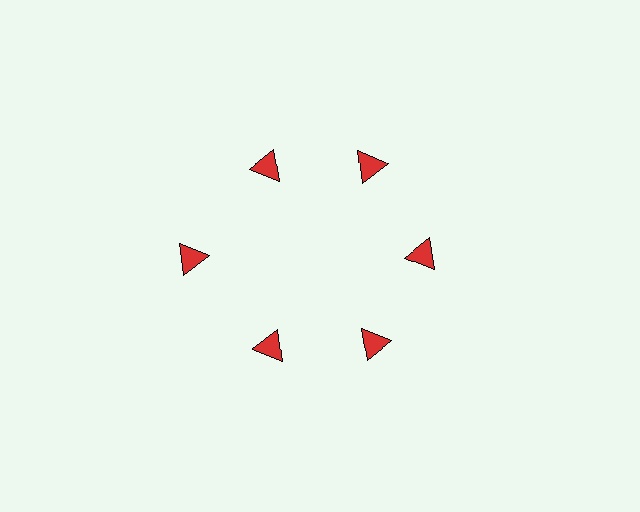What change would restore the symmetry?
The symmetry would be restored by moving it inward, back onto the ring so that all 6 triangles sit at equal angles and equal distance from the center.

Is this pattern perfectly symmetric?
No. The 6 red triangles are arranged in a ring, but one element near the 9 o'clock position is pushed outward from the center, breaking the 6-fold rotational symmetry.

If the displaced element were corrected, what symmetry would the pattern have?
It would have 6-fold rotational symmetry — the pattern would map onto itself every 60 degrees.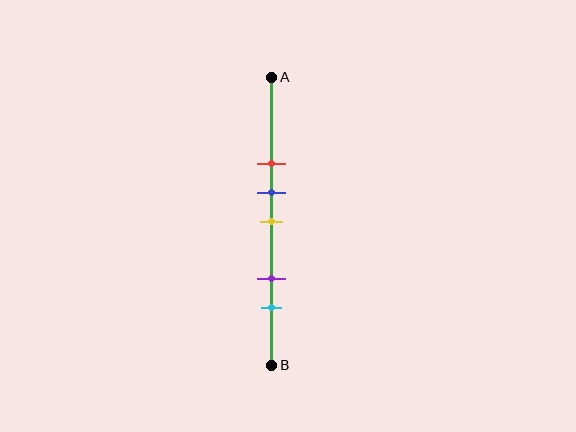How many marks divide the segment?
There are 5 marks dividing the segment.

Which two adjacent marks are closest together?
The blue and yellow marks are the closest adjacent pair.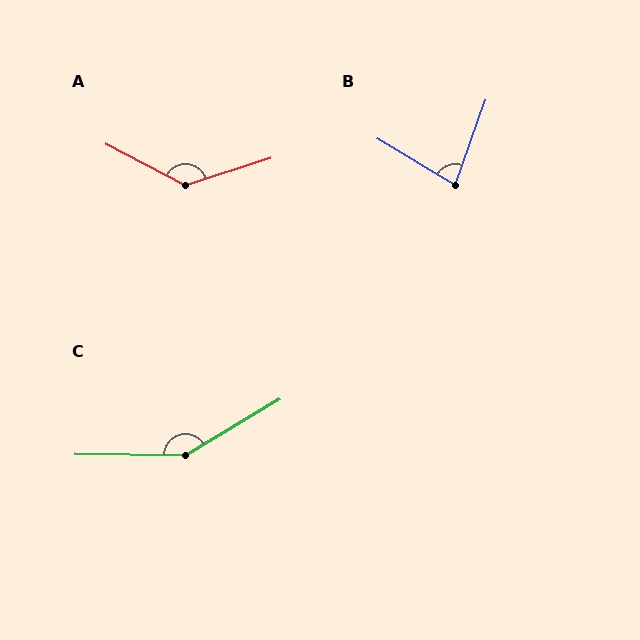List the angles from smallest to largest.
B (79°), A (135°), C (148°).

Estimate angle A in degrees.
Approximately 135 degrees.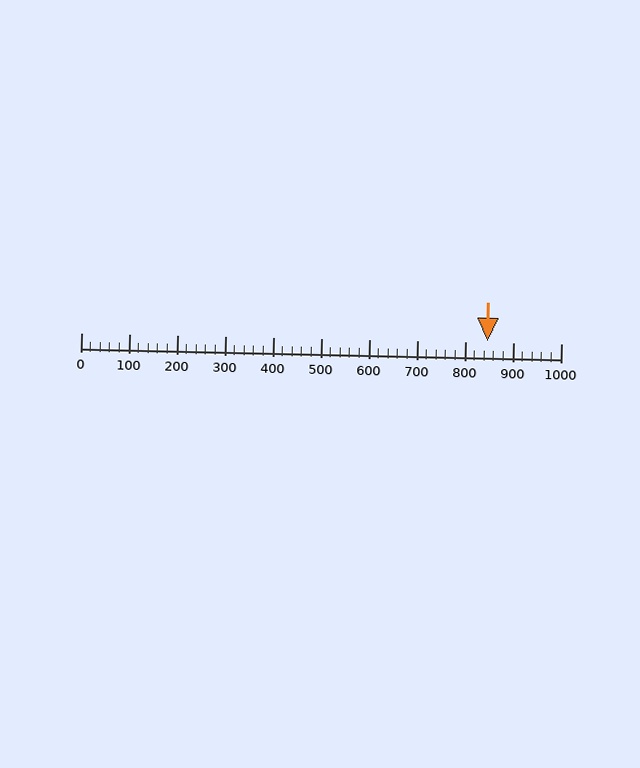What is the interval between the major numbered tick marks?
The major tick marks are spaced 100 units apart.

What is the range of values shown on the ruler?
The ruler shows values from 0 to 1000.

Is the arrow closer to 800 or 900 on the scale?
The arrow is closer to 800.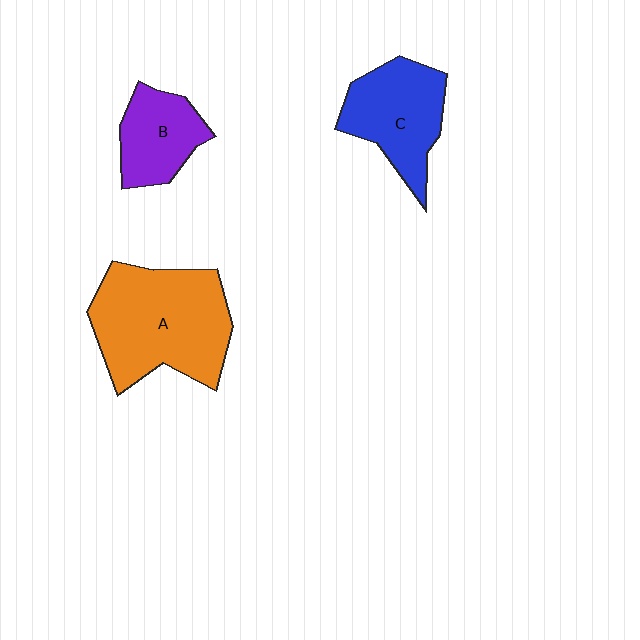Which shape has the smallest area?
Shape B (purple).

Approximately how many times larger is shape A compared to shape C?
Approximately 1.5 times.